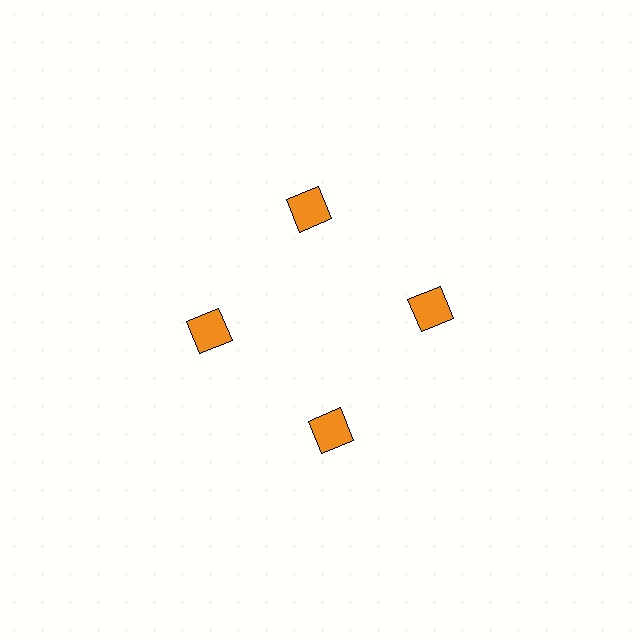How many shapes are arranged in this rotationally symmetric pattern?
There are 4 shapes, arranged in 4 groups of 1.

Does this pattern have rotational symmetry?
Yes, this pattern has 4-fold rotational symmetry. It looks the same after rotating 90 degrees around the center.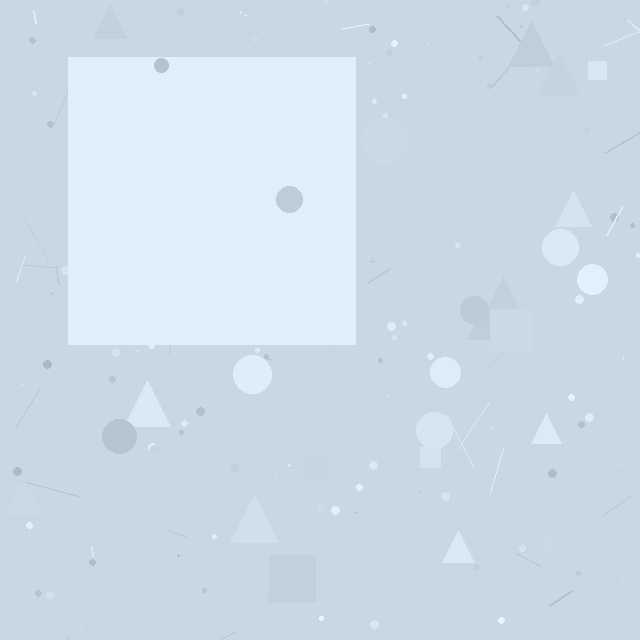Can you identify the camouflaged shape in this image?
The camouflaged shape is a square.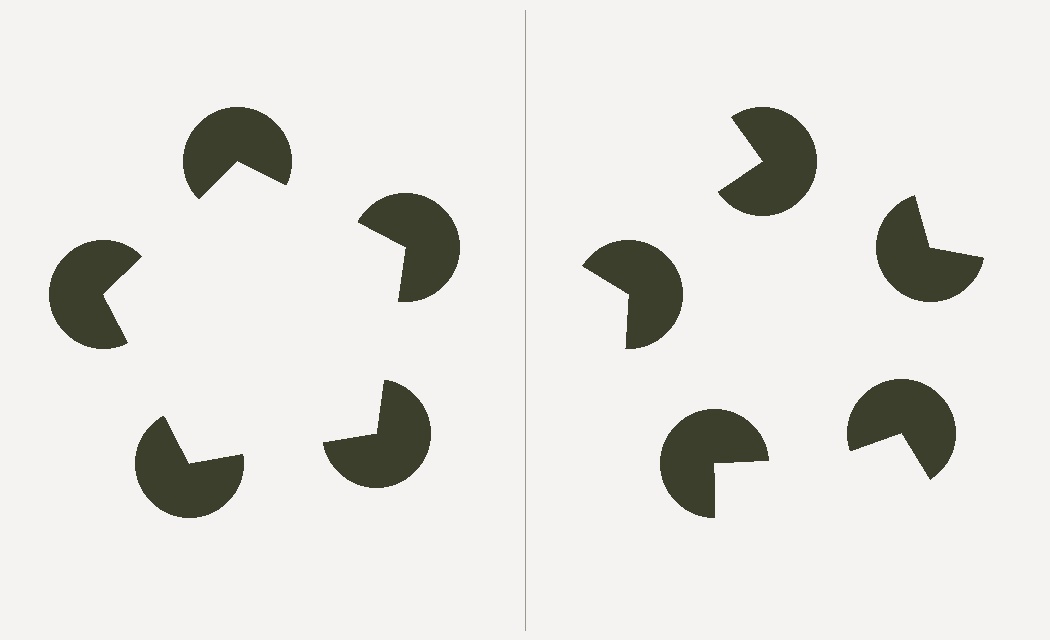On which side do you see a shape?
An illusory pentagon appears on the left side. On the right side the wedge cuts are rotated, so no coherent shape forms.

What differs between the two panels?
The pac-man discs are positioned identically on both sides; only the wedge orientations differ. On the left they align to a pentagon; on the right they are misaligned.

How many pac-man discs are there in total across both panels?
10 — 5 on each side.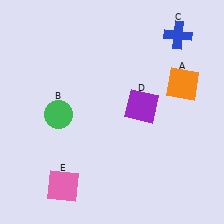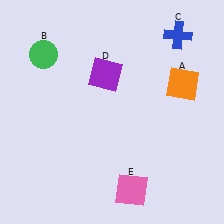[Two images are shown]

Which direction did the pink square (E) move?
The pink square (E) moved right.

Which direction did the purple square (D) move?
The purple square (D) moved left.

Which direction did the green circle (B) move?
The green circle (B) moved up.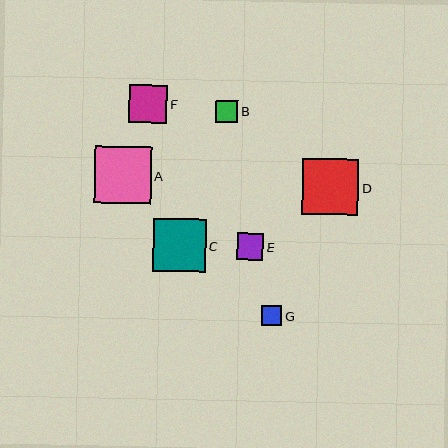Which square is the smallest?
Square G is the smallest with a size of approximately 20 pixels.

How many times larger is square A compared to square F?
Square A is approximately 1.5 times the size of square F.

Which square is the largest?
Square A is the largest with a size of approximately 57 pixels.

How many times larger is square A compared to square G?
Square A is approximately 2.8 times the size of square G.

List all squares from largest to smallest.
From largest to smallest: A, D, C, F, E, B, G.